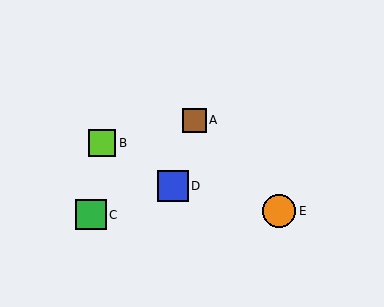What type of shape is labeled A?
Shape A is a brown square.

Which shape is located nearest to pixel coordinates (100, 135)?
The lime square (labeled B) at (102, 143) is nearest to that location.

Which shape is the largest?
The orange circle (labeled E) is the largest.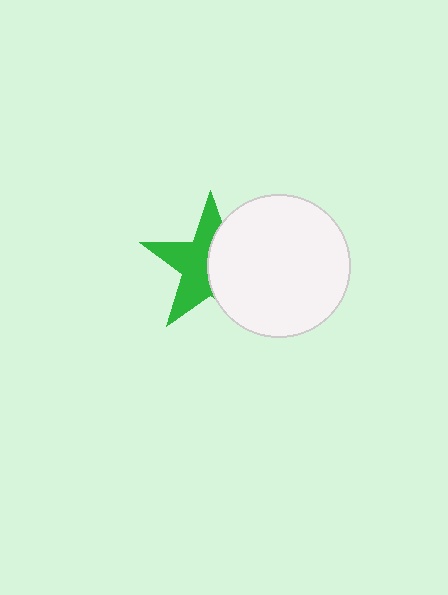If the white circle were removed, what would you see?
You would see the complete green star.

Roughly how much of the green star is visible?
About half of it is visible (roughly 52%).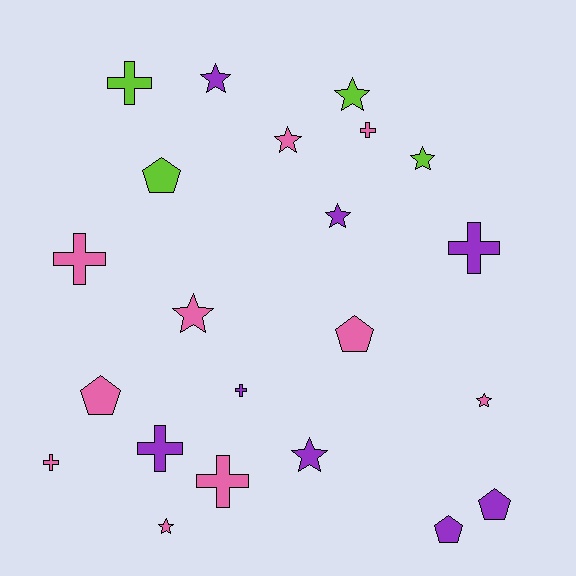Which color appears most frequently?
Pink, with 10 objects.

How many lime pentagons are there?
There is 1 lime pentagon.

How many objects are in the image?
There are 22 objects.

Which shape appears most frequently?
Star, with 9 objects.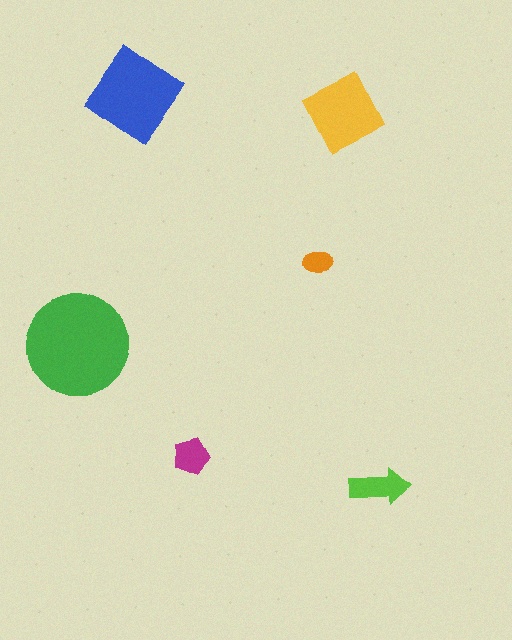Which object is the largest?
The green circle.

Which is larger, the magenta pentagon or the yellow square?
The yellow square.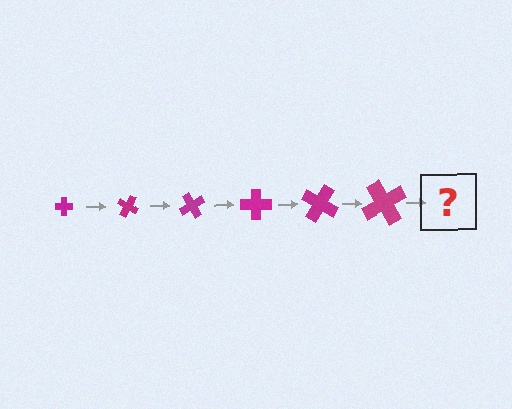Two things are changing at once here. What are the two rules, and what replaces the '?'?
The two rules are that the cross grows larger each step and it rotates 30 degrees each step. The '?' should be a cross, larger than the previous one and rotated 180 degrees from the start.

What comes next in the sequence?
The next element should be a cross, larger than the previous one and rotated 180 degrees from the start.